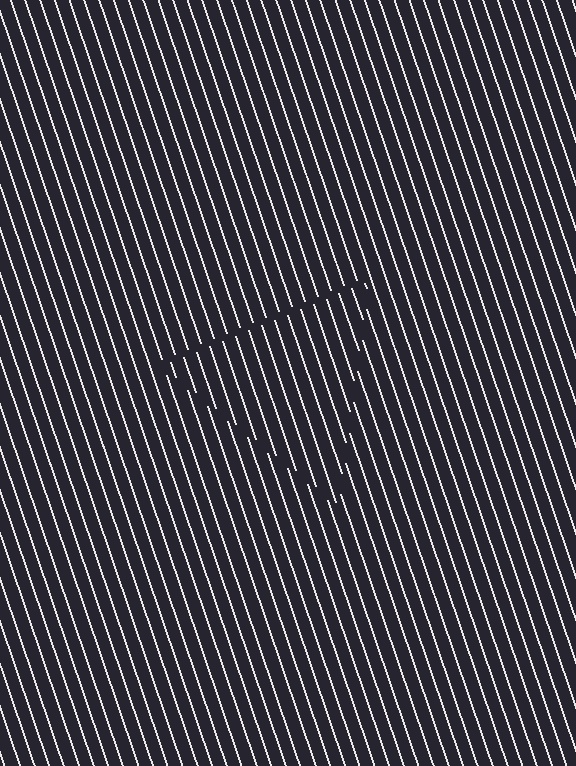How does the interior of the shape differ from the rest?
The interior of the shape contains the same grating, shifted by half a period — the contour is defined by the phase discontinuity where line-ends from the inner and outer gratings abut.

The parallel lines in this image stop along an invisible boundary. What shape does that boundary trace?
An illusory triangle. The interior of the shape contains the same grating, shifted by half a period — the contour is defined by the phase discontinuity where line-ends from the inner and outer gratings abut.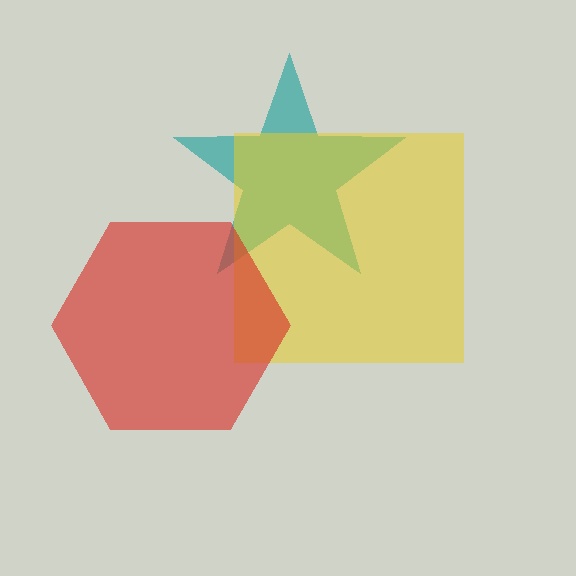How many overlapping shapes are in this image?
There are 3 overlapping shapes in the image.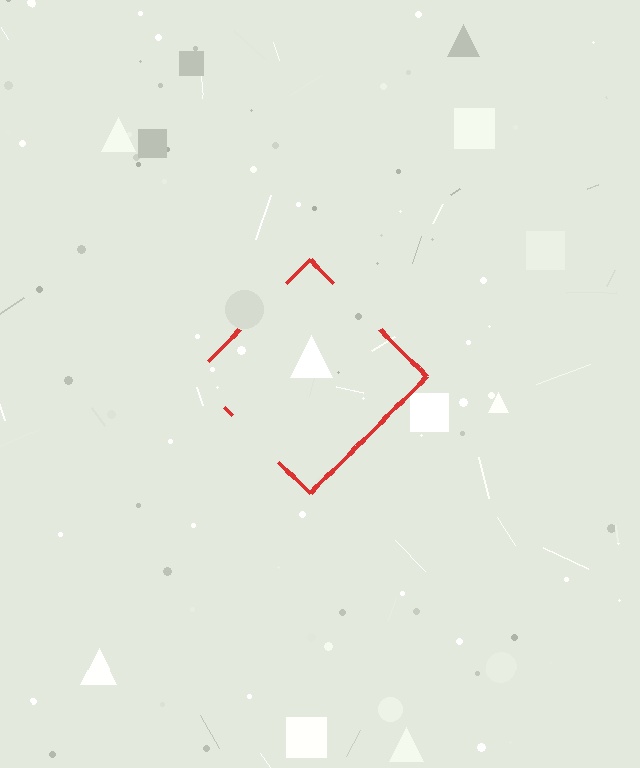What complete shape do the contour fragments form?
The contour fragments form a diamond.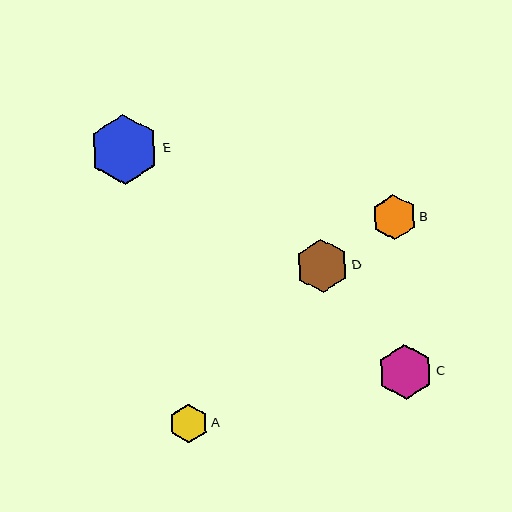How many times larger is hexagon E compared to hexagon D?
Hexagon E is approximately 1.3 times the size of hexagon D.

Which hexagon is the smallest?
Hexagon A is the smallest with a size of approximately 39 pixels.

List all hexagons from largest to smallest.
From largest to smallest: E, C, D, B, A.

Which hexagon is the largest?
Hexagon E is the largest with a size of approximately 70 pixels.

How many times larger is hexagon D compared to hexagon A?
Hexagon D is approximately 1.4 times the size of hexagon A.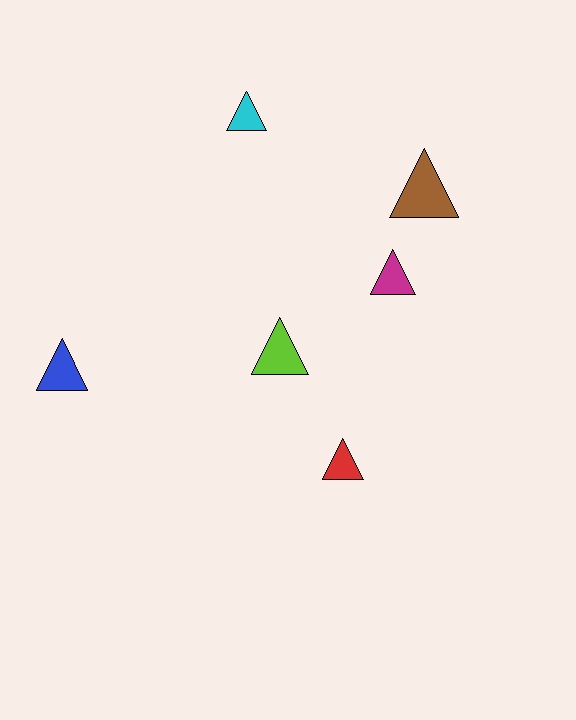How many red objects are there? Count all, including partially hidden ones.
There is 1 red object.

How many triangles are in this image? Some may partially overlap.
There are 6 triangles.